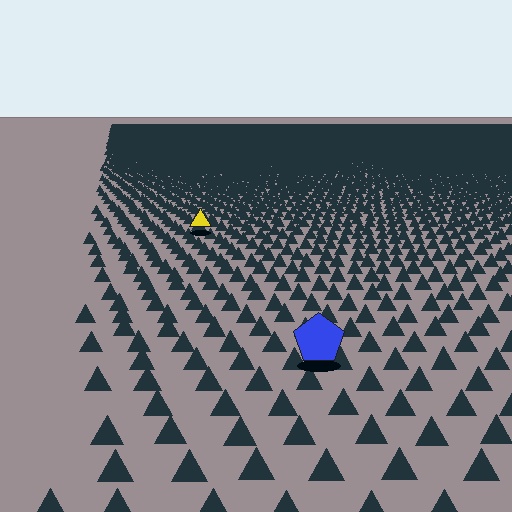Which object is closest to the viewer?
The blue pentagon is closest. The texture marks near it are larger and more spread out.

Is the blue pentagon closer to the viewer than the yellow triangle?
Yes. The blue pentagon is closer — you can tell from the texture gradient: the ground texture is coarser near it.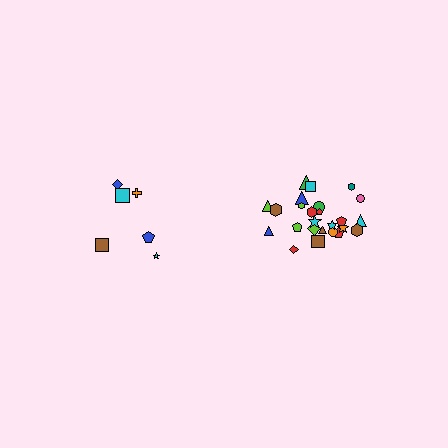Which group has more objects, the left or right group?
The right group.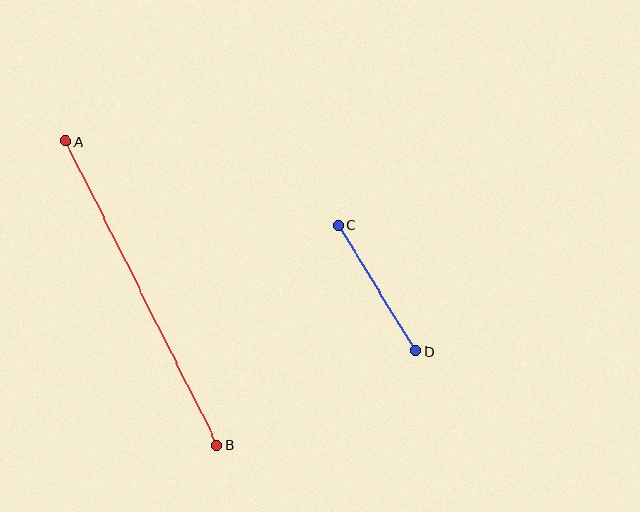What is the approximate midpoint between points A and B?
The midpoint is at approximately (141, 293) pixels.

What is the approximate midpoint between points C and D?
The midpoint is at approximately (377, 288) pixels.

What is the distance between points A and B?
The distance is approximately 340 pixels.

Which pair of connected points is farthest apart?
Points A and B are farthest apart.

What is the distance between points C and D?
The distance is approximately 147 pixels.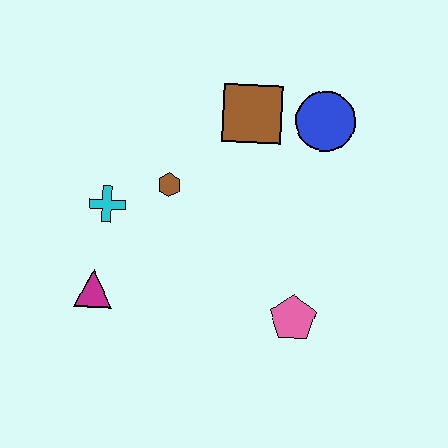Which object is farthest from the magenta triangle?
The blue circle is farthest from the magenta triangle.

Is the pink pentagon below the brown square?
Yes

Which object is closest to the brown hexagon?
The cyan cross is closest to the brown hexagon.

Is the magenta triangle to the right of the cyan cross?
No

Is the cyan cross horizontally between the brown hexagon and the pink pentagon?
No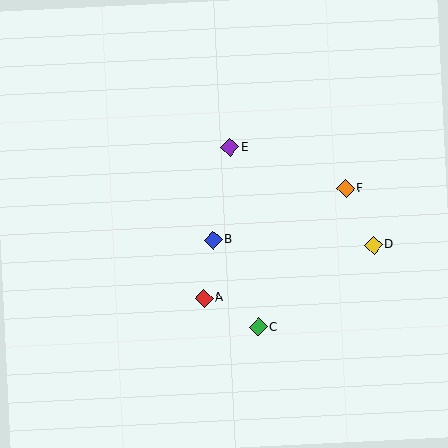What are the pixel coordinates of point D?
Point D is at (374, 245).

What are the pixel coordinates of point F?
Point F is at (346, 189).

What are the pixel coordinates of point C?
Point C is at (258, 327).